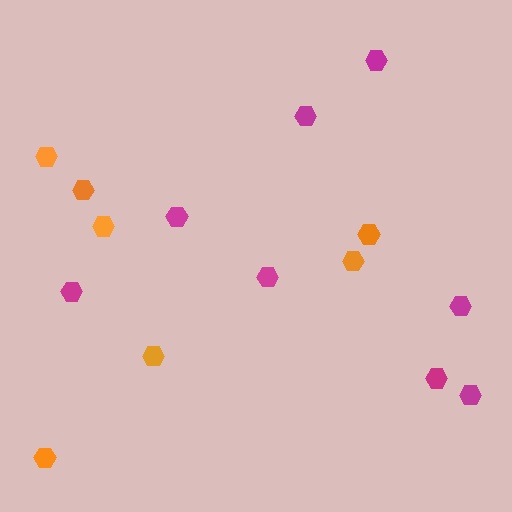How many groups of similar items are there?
There are 2 groups: one group of magenta hexagons (8) and one group of orange hexagons (7).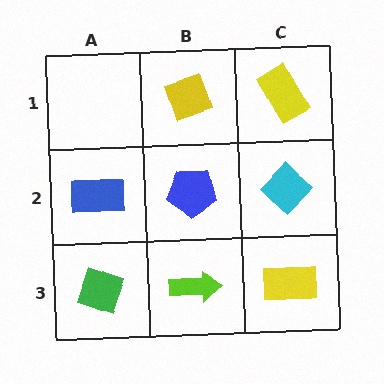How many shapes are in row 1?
2 shapes.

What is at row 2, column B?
A blue pentagon.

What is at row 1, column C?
A yellow rectangle.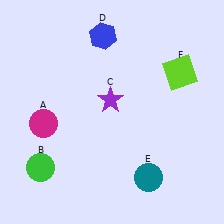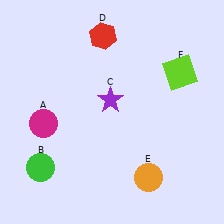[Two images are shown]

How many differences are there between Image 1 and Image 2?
There are 2 differences between the two images.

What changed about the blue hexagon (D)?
In Image 1, D is blue. In Image 2, it changed to red.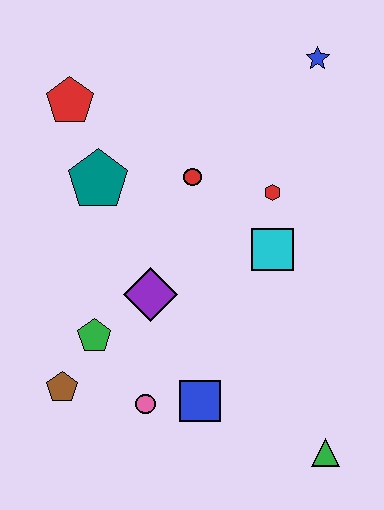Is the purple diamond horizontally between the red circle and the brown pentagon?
Yes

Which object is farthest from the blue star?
The brown pentagon is farthest from the blue star.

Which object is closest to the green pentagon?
The brown pentagon is closest to the green pentagon.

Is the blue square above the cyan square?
No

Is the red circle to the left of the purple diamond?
No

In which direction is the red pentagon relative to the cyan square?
The red pentagon is to the left of the cyan square.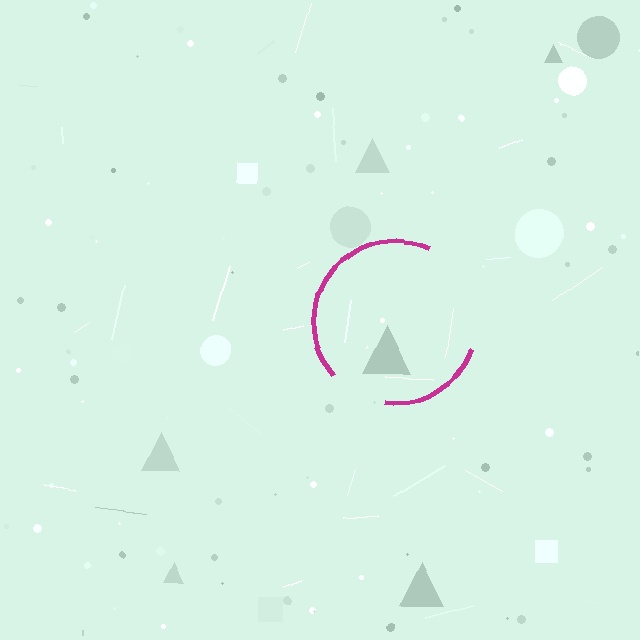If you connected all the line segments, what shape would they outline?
They would outline a circle.